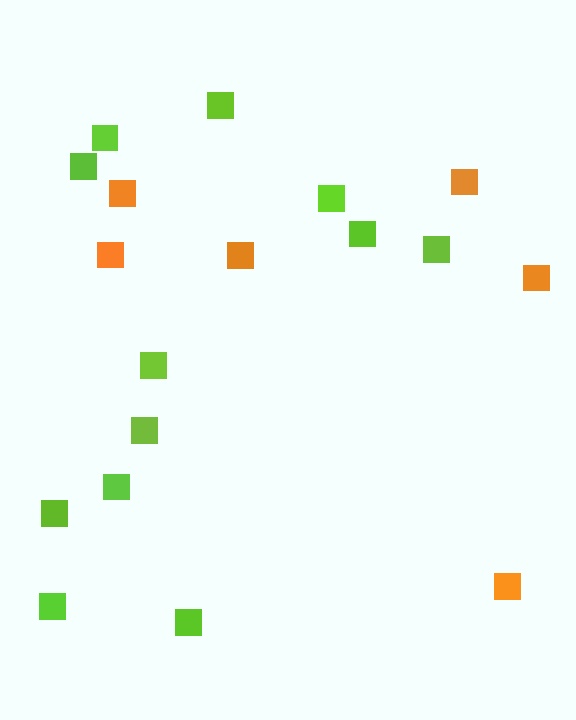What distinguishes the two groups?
There are 2 groups: one group of orange squares (6) and one group of lime squares (12).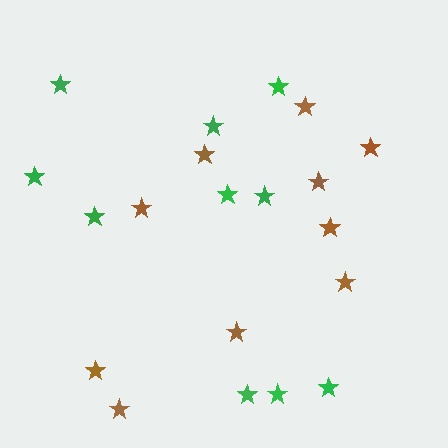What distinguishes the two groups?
There are 2 groups: one group of brown stars (10) and one group of green stars (10).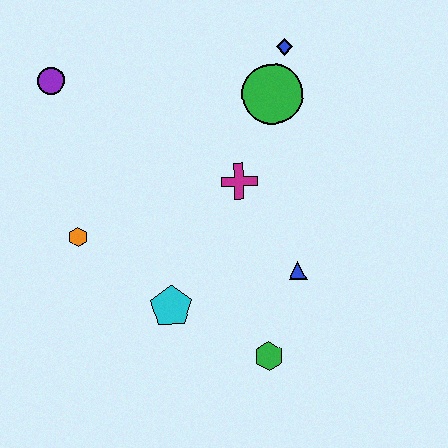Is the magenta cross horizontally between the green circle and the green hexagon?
No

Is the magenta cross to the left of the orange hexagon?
No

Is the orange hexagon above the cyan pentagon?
Yes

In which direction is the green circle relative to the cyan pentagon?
The green circle is above the cyan pentagon.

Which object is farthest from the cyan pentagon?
The blue diamond is farthest from the cyan pentagon.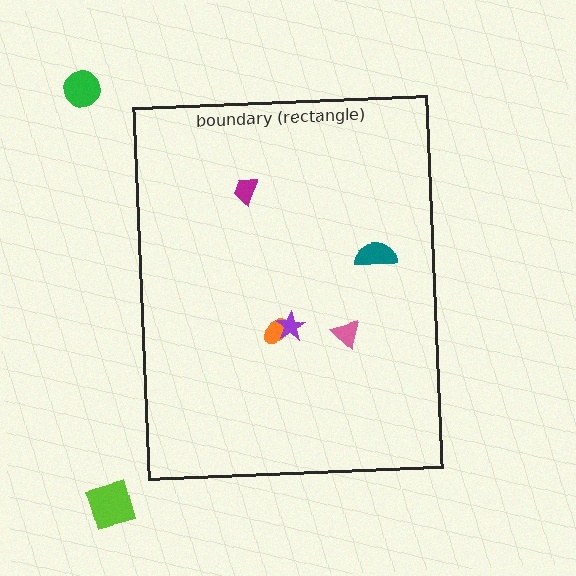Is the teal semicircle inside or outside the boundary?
Inside.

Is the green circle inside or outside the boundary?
Outside.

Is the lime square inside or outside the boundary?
Outside.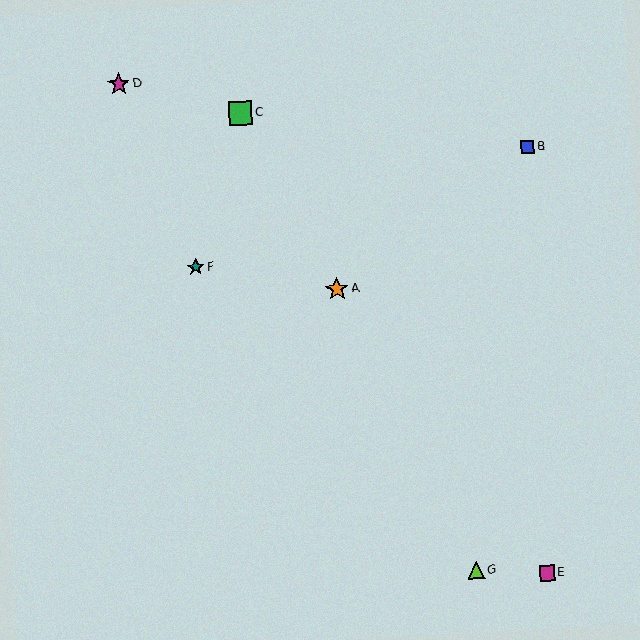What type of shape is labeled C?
Shape C is a green square.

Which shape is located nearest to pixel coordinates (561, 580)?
The magenta square (labeled E) at (547, 573) is nearest to that location.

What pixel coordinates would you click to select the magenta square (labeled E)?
Click at (547, 573) to select the magenta square E.